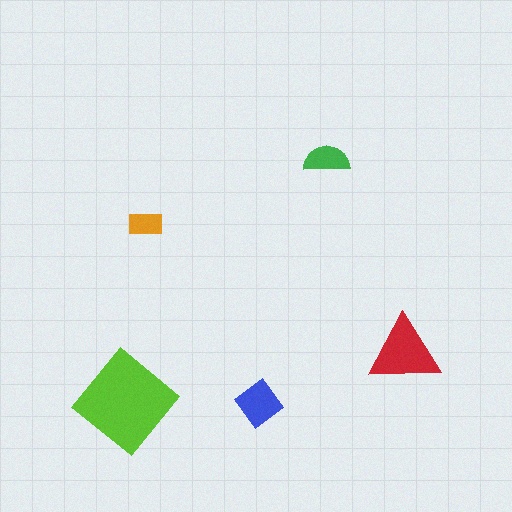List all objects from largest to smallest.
The lime diamond, the red triangle, the blue diamond, the green semicircle, the orange rectangle.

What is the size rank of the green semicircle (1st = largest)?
4th.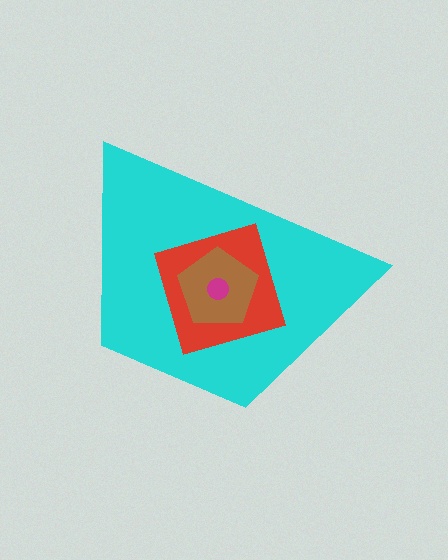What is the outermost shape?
The cyan trapezoid.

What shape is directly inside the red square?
The brown pentagon.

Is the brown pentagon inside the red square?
Yes.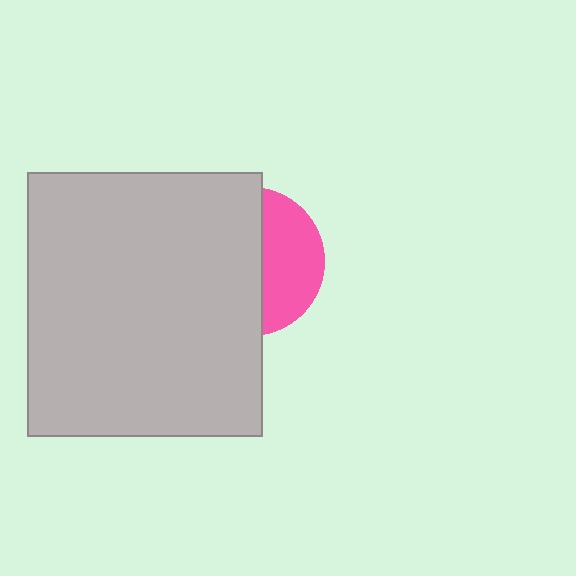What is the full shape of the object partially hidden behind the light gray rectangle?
The partially hidden object is a pink circle.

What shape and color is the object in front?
The object in front is a light gray rectangle.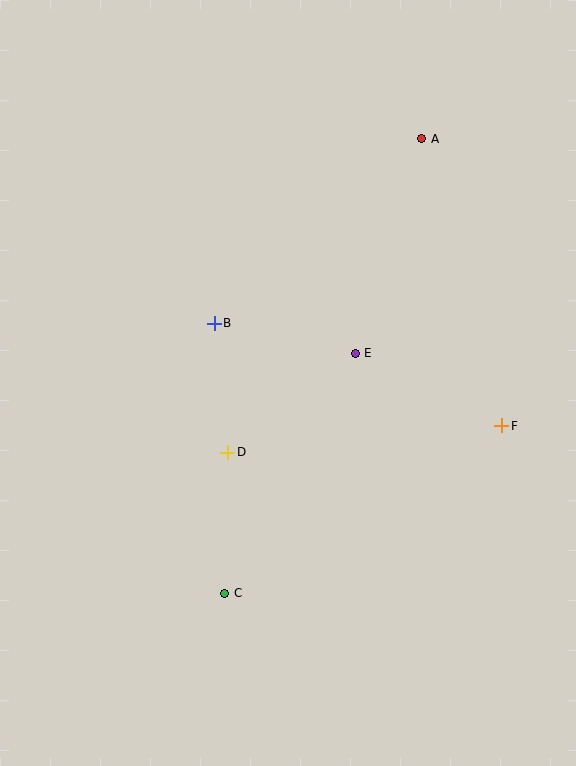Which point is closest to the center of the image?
Point E at (355, 353) is closest to the center.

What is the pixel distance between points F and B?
The distance between F and B is 305 pixels.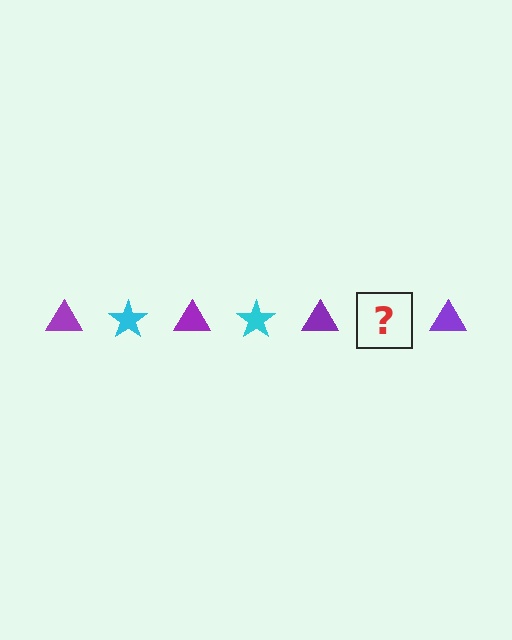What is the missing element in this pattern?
The missing element is a cyan star.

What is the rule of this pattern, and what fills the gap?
The rule is that the pattern alternates between purple triangle and cyan star. The gap should be filled with a cyan star.